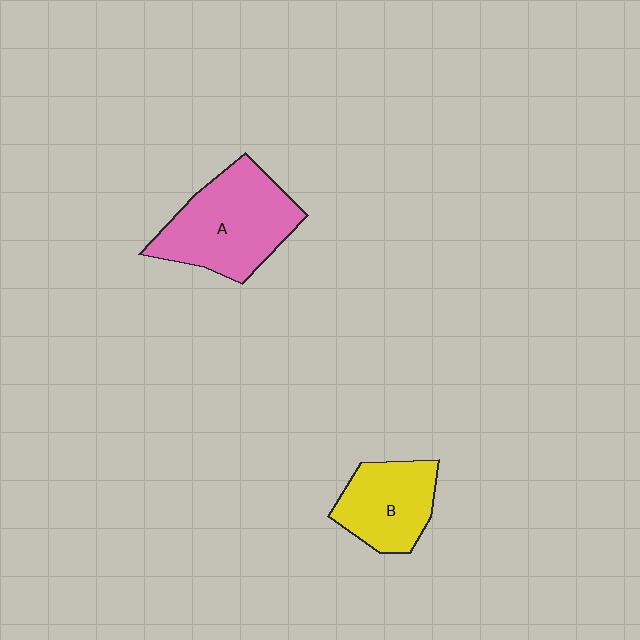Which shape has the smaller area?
Shape B (yellow).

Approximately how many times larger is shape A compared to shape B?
Approximately 1.5 times.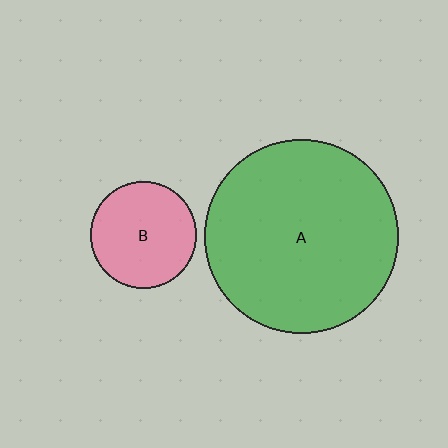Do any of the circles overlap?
No, none of the circles overlap.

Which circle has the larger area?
Circle A (green).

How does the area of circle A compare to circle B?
Approximately 3.3 times.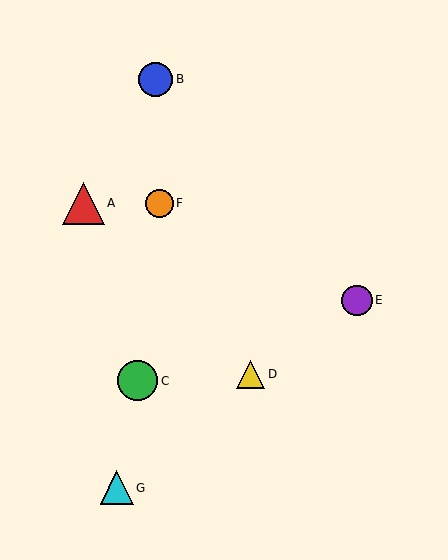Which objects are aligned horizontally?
Objects A, F are aligned horizontally.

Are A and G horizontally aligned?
No, A is at y≈203 and G is at y≈488.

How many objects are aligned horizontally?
2 objects (A, F) are aligned horizontally.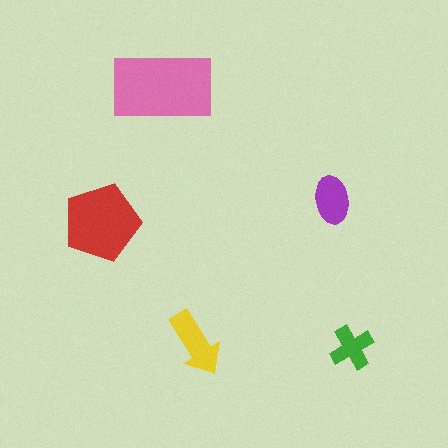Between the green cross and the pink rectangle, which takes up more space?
The pink rectangle.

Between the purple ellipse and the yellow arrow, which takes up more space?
The yellow arrow.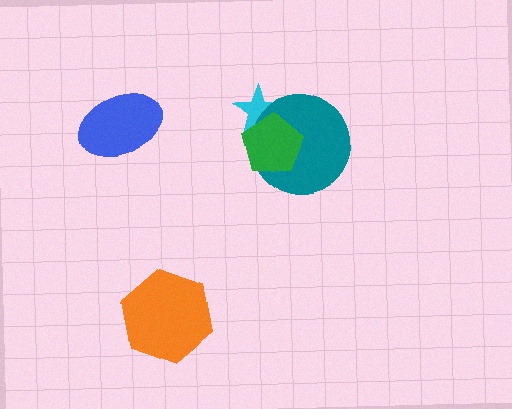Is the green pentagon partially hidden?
No, no other shape covers it.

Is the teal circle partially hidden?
Yes, it is partially covered by another shape.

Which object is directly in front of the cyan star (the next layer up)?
The teal circle is directly in front of the cyan star.